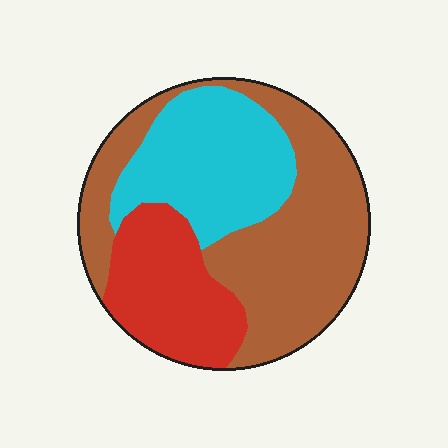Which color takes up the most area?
Brown, at roughly 50%.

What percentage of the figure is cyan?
Cyan covers around 30% of the figure.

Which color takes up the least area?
Red, at roughly 25%.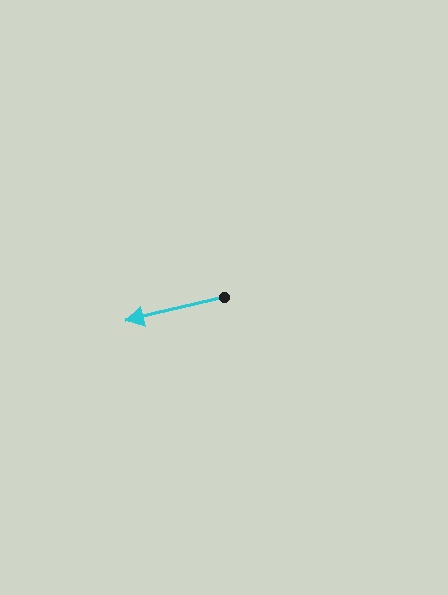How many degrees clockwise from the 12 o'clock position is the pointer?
Approximately 257 degrees.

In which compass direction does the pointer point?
West.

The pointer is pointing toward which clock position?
Roughly 9 o'clock.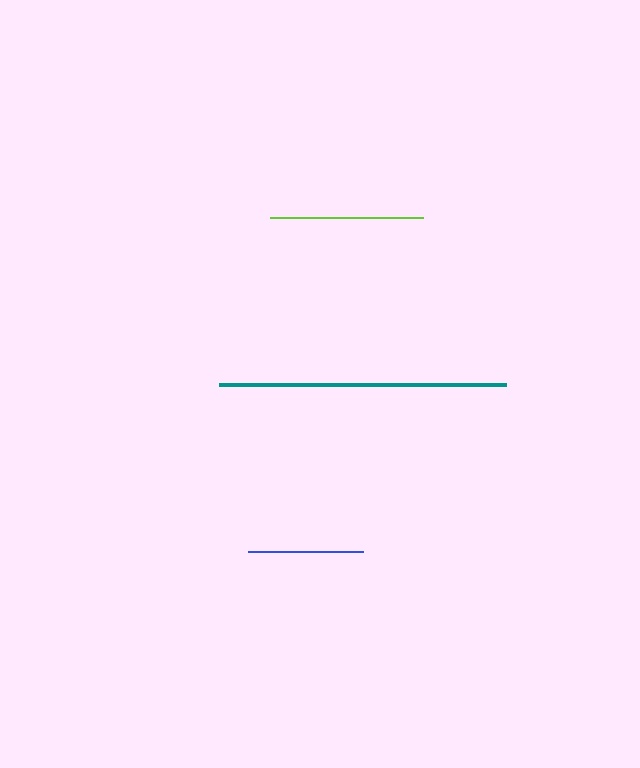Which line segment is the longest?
The teal line is the longest at approximately 287 pixels.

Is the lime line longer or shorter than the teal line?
The teal line is longer than the lime line.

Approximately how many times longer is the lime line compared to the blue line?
The lime line is approximately 1.3 times the length of the blue line.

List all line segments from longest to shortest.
From longest to shortest: teal, lime, blue.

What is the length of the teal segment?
The teal segment is approximately 287 pixels long.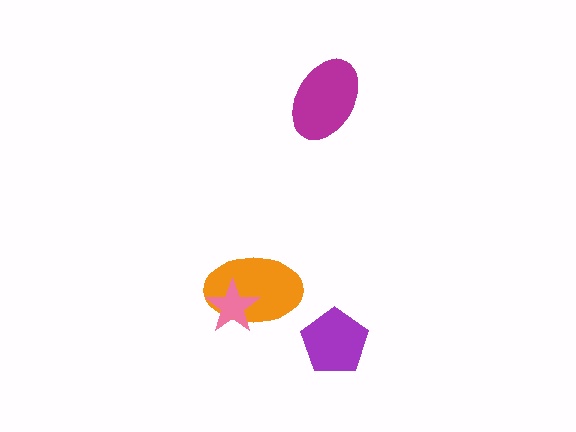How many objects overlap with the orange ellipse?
1 object overlaps with the orange ellipse.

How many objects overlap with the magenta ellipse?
0 objects overlap with the magenta ellipse.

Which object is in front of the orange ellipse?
The pink star is in front of the orange ellipse.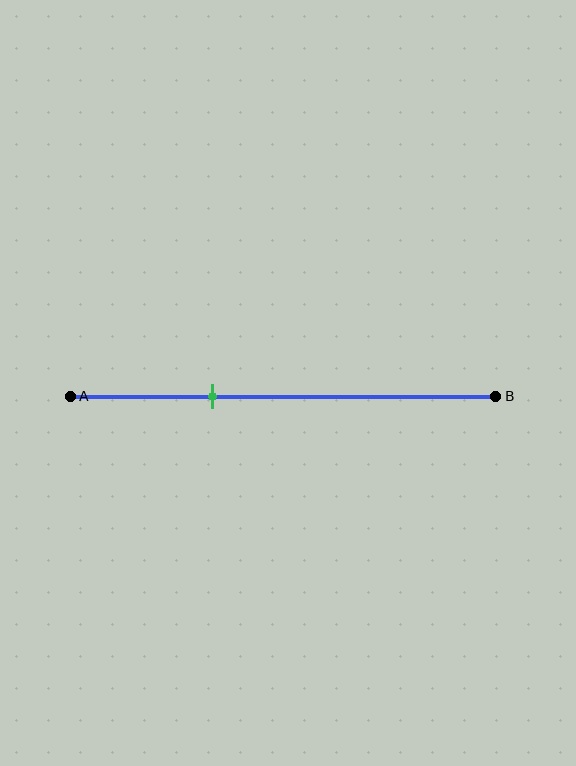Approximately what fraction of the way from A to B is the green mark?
The green mark is approximately 35% of the way from A to B.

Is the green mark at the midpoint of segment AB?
No, the mark is at about 35% from A, not at the 50% midpoint.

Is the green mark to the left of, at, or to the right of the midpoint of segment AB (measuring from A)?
The green mark is to the left of the midpoint of segment AB.